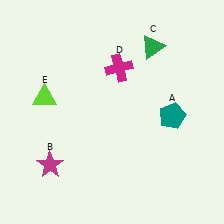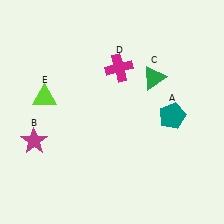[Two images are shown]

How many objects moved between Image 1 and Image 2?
2 objects moved between the two images.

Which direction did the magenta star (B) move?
The magenta star (B) moved up.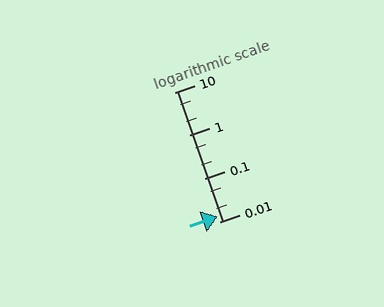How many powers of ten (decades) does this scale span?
The scale spans 3 decades, from 0.01 to 10.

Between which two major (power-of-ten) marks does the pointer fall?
The pointer is between 0.01 and 0.1.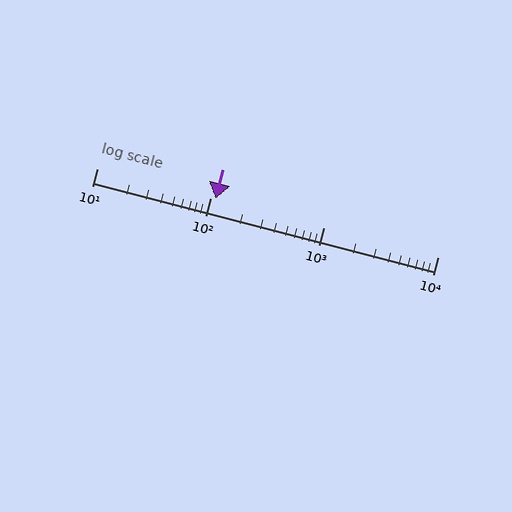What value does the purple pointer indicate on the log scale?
The pointer indicates approximately 110.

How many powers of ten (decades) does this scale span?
The scale spans 3 decades, from 10 to 10000.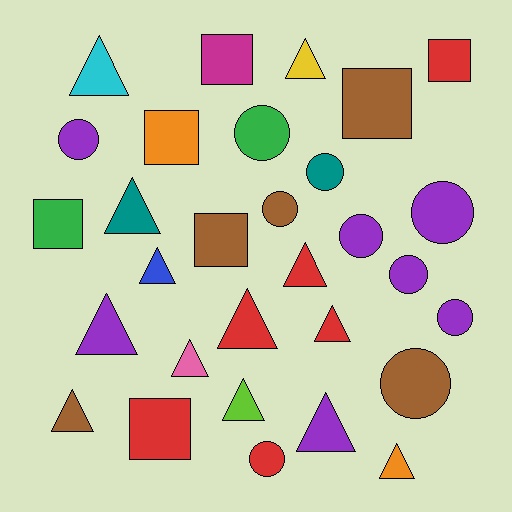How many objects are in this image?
There are 30 objects.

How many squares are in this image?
There are 7 squares.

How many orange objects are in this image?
There are 2 orange objects.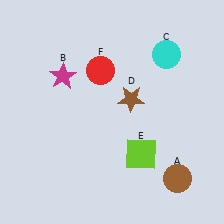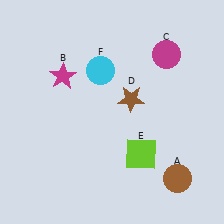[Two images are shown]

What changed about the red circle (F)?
In Image 1, F is red. In Image 2, it changed to cyan.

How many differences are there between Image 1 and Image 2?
There are 2 differences between the two images.